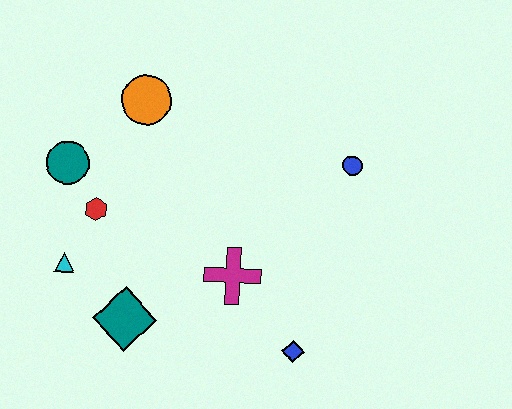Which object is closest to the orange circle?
The teal circle is closest to the orange circle.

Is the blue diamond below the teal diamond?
Yes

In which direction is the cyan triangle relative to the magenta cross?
The cyan triangle is to the left of the magenta cross.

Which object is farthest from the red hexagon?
The blue circle is farthest from the red hexagon.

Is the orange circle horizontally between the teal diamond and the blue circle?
Yes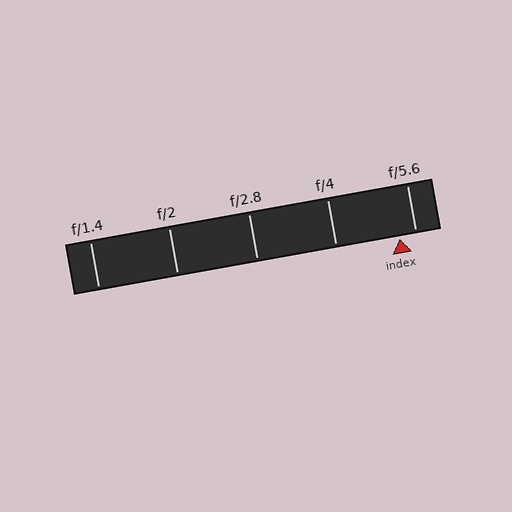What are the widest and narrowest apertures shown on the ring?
The widest aperture shown is f/1.4 and the narrowest is f/5.6.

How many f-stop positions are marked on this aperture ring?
There are 5 f-stop positions marked.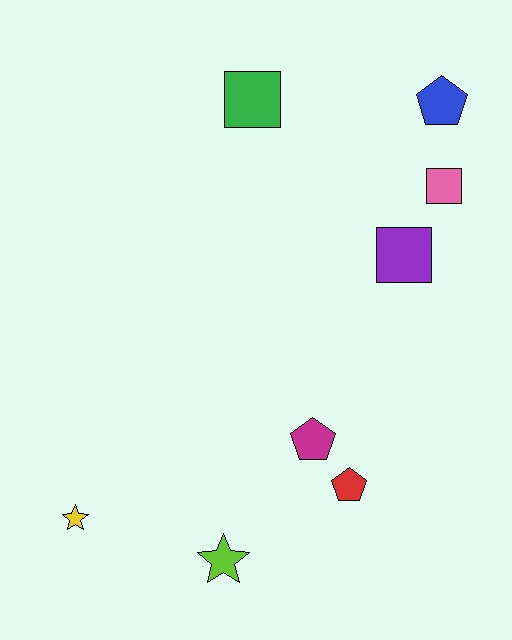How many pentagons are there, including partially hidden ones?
There are 3 pentagons.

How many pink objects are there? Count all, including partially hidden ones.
There is 1 pink object.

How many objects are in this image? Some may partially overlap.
There are 8 objects.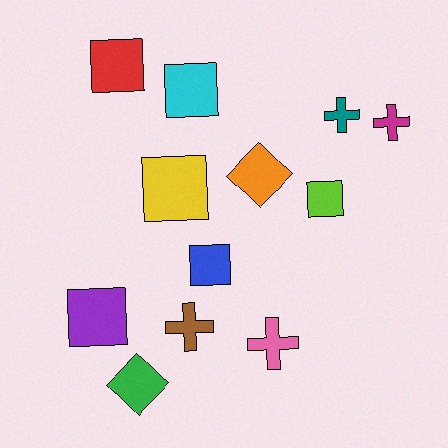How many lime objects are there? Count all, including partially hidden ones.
There is 1 lime object.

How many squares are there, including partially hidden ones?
There are 6 squares.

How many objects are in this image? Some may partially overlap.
There are 12 objects.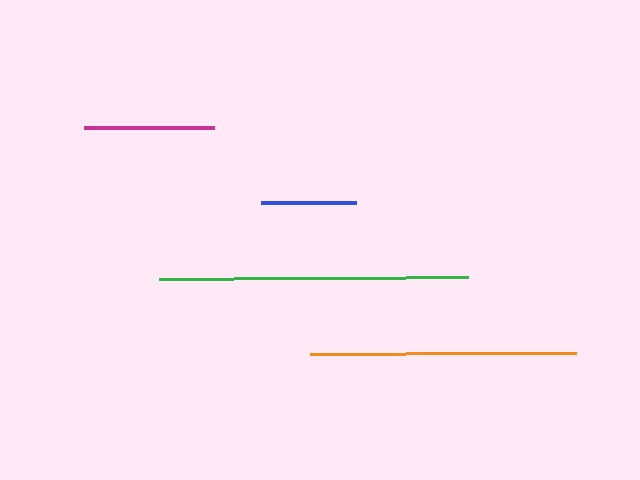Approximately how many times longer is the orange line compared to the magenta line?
The orange line is approximately 2.0 times the length of the magenta line.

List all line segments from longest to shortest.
From longest to shortest: green, orange, magenta, blue.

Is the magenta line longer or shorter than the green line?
The green line is longer than the magenta line.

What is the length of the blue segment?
The blue segment is approximately 96 pixels long.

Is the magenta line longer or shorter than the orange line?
The orange line is longer than the magenta line.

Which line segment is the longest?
The green line is the longest at approximately 309 pixels.